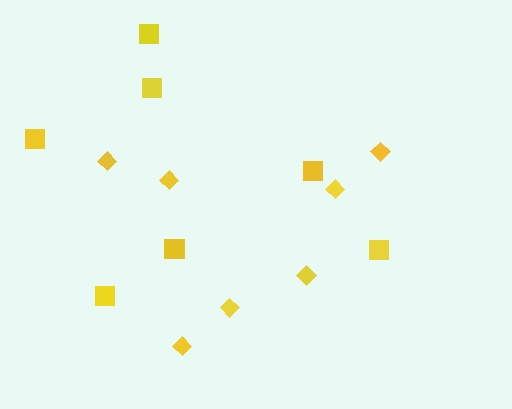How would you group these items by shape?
There are 2 groups: one group of squares (7) and one group of diamonds (7).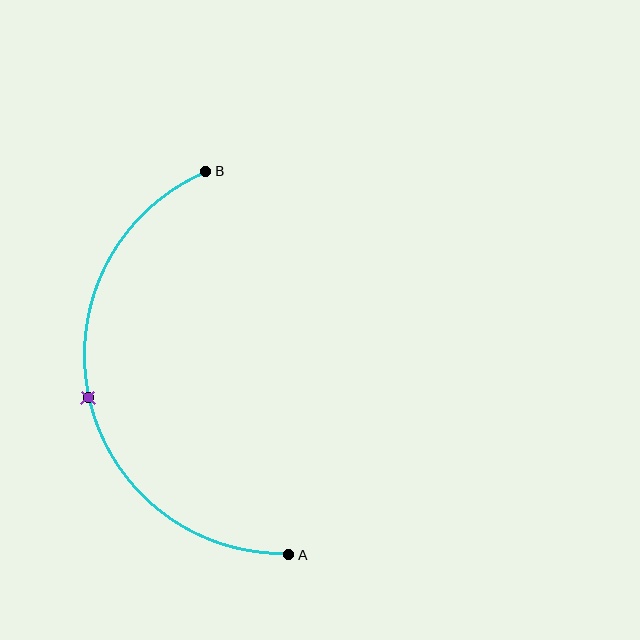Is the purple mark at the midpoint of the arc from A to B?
Yes. The purple mark lies on the arc at equal arc-length from both A and B — it is the arc midpoint.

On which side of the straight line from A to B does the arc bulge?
The arc bulges to the left of the straight line connecting A and B.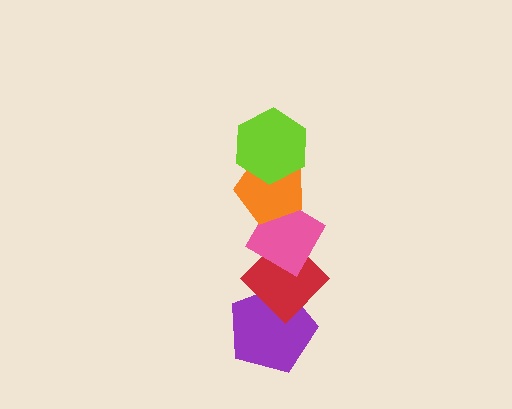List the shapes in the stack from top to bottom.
From top to bottom: the lime hexagon, the orange pentagon, the pink diamond, the red diamond, the purple pentagon.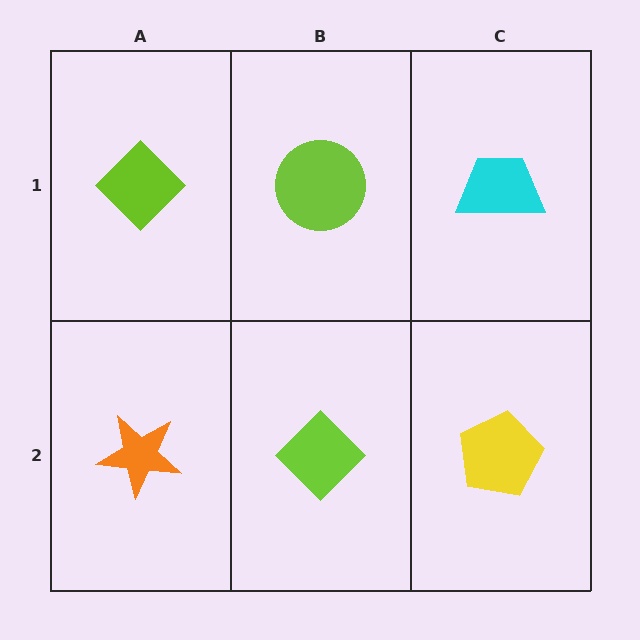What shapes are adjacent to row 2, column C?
A cyan trapezoid (row 1, column C), a lime diamond (row 2, column B).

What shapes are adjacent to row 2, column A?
A lime diamond (row 1, column A), a lime diamond (row 2, column B).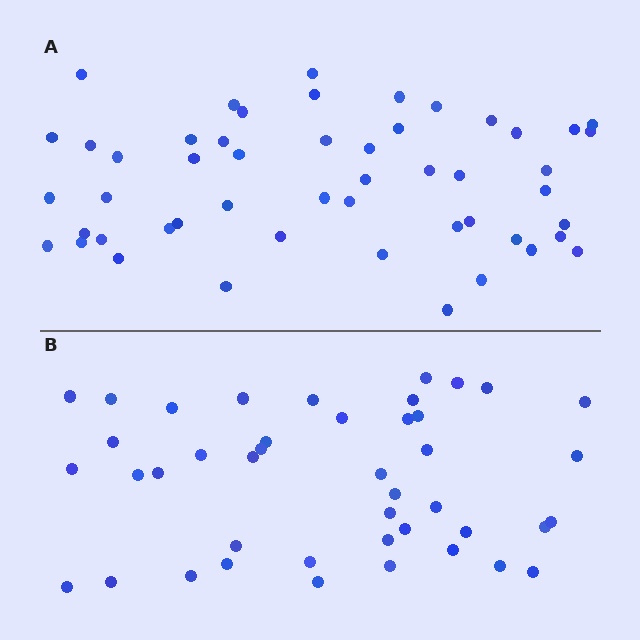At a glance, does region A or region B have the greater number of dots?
Region A (the top region) has more dots.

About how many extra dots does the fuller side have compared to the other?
Region A has roughly 8 or so more dots than region B.